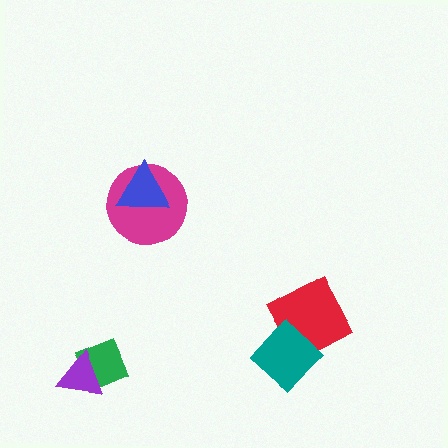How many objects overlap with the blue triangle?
1 object overlaps with the blue triangle.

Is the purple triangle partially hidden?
No, no other shape covers it.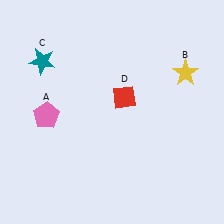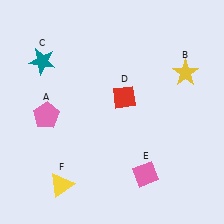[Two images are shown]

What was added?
A pink diamond (E), a yellow triangle (F) were added in Image 2.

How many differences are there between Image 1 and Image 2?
There are 2 differences between the two images.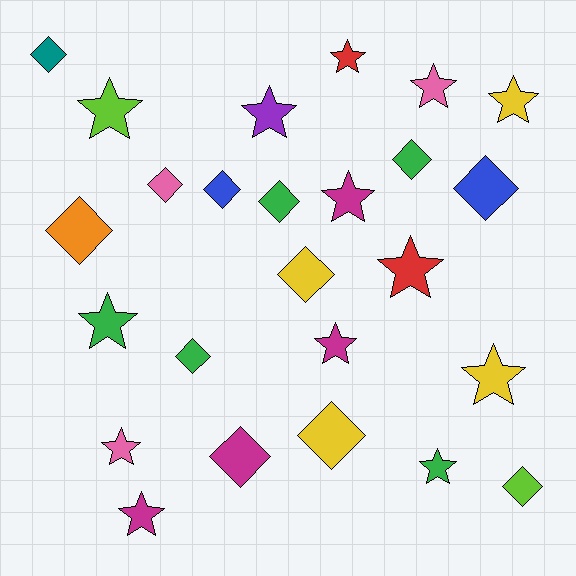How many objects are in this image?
There are 25 objects.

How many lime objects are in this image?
There are 2 lime objects.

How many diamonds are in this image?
There are 12 diamonds.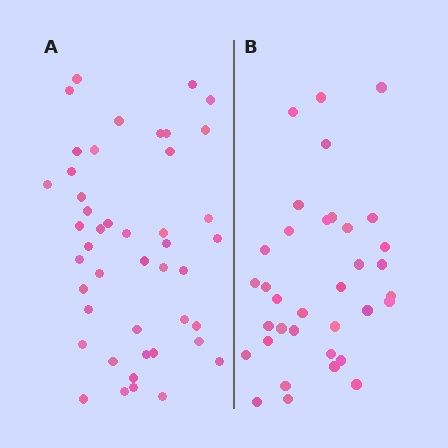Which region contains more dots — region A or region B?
Region A (the left region) has more dots.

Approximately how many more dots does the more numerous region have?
Region A has roughly 10 or so more dots than region B.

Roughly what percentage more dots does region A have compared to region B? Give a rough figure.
About 30% more.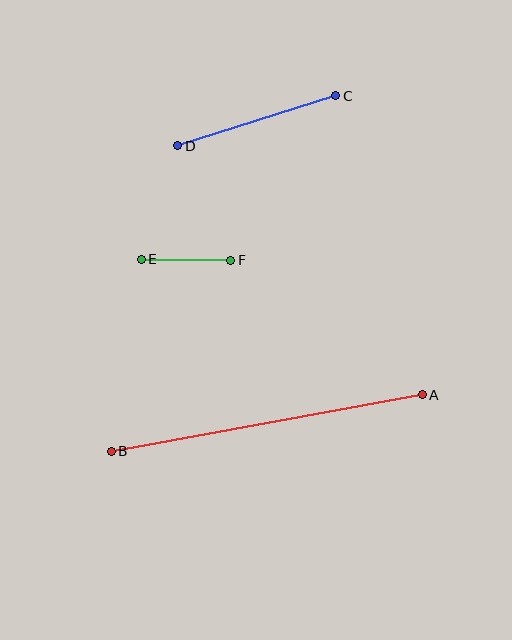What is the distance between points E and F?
The distance is approximately 89 pixels.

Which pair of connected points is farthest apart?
Points A and B are farthest apart.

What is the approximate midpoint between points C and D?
The midpoint is at approximately (257, 121) pixels.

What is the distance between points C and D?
The distance is approximately 166 pixels.